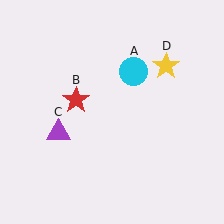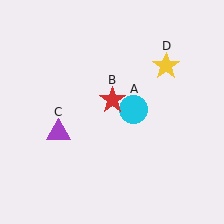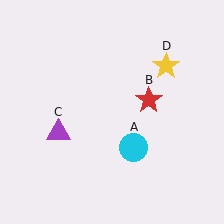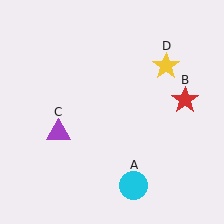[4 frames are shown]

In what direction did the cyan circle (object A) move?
The cyan circle (object A) moved down.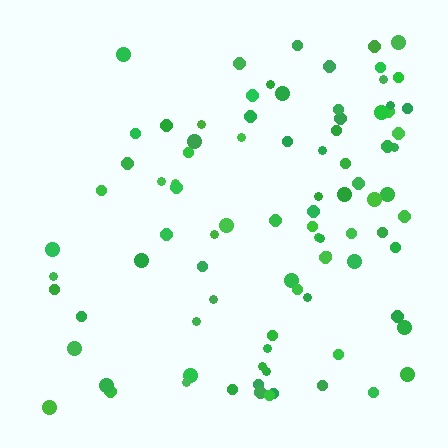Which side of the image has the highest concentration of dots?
The right.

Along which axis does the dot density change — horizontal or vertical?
Horizontal.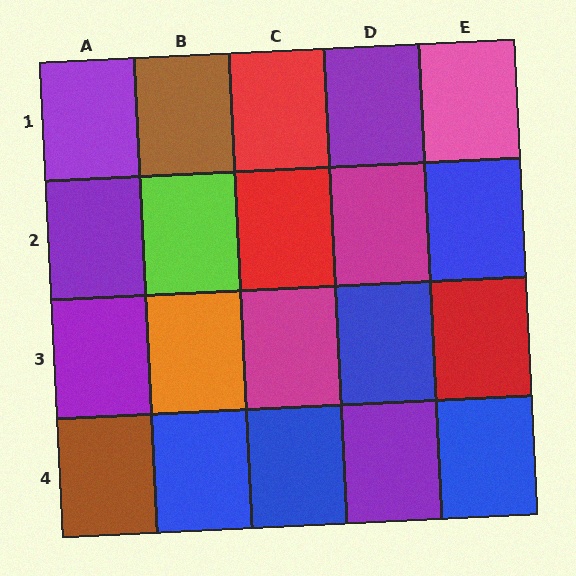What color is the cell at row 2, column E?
Blue.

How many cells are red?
3 cells are red.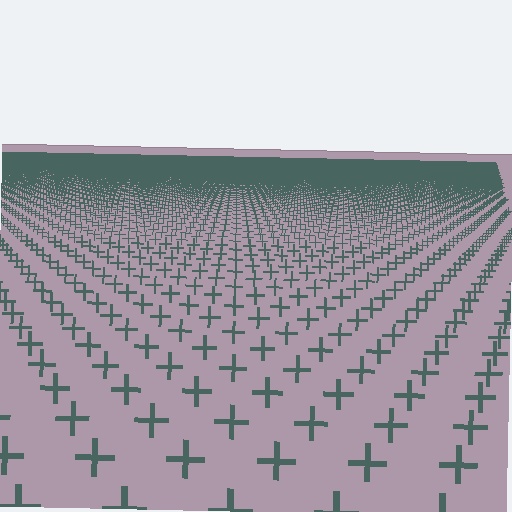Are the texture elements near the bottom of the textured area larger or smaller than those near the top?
Larger. Near the bottom, elements are closer to the viewer and appear at a bigger on-screen size.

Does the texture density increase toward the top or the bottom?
Density increases toward the top.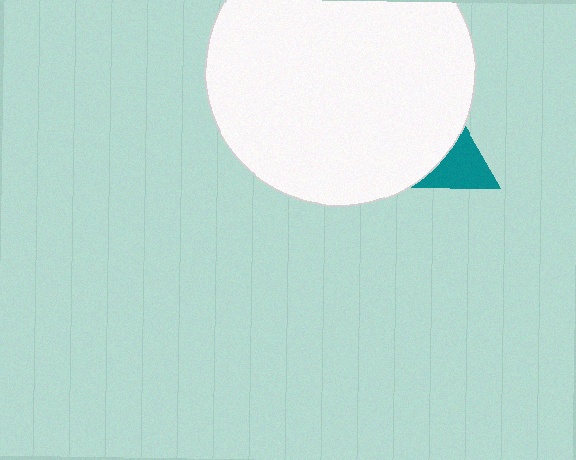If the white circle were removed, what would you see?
You would see the complete teal triangle.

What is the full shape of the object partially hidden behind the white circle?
The partially hidden object is a teal triangle.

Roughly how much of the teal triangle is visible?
A small part of it is visible (roughly 31%).